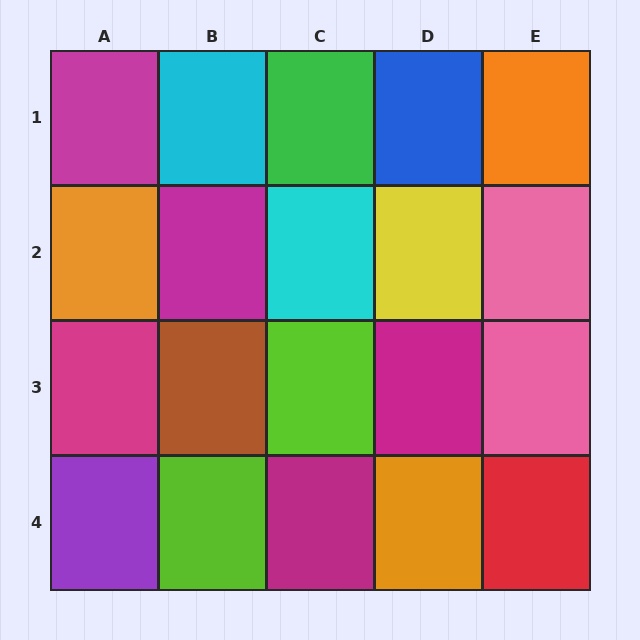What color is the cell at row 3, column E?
Pink.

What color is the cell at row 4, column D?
Orange.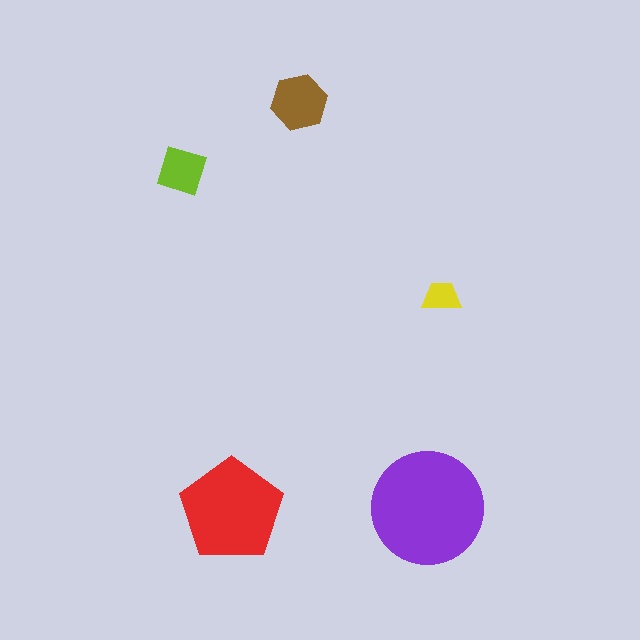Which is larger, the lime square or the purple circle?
The purple circle.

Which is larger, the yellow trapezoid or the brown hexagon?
The brown hexagon.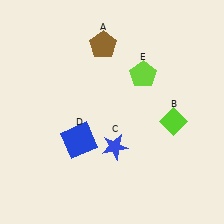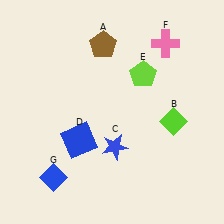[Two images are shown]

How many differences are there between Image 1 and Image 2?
There are 2 differences between the two images.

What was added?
A pink cross (F), a blue diamond (G) were added in Image 2.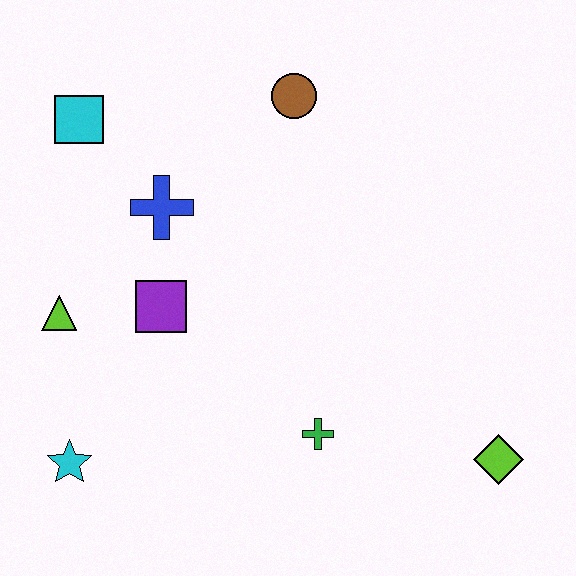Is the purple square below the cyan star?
No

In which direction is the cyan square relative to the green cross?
The cyan square is above the green cross.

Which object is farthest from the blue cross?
The lime diamond is farthest from the blue cross.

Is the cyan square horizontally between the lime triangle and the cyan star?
No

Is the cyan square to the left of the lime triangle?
No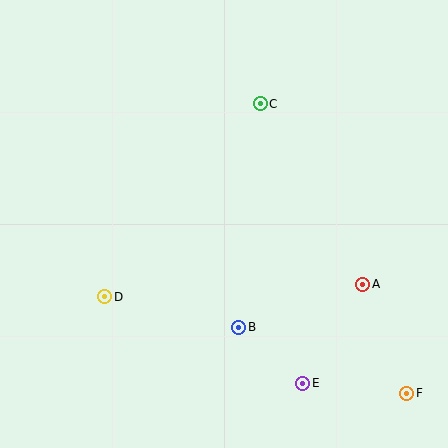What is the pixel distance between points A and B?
The distance between A and B is 132 pixels.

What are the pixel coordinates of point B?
Point B is at (239, 327).